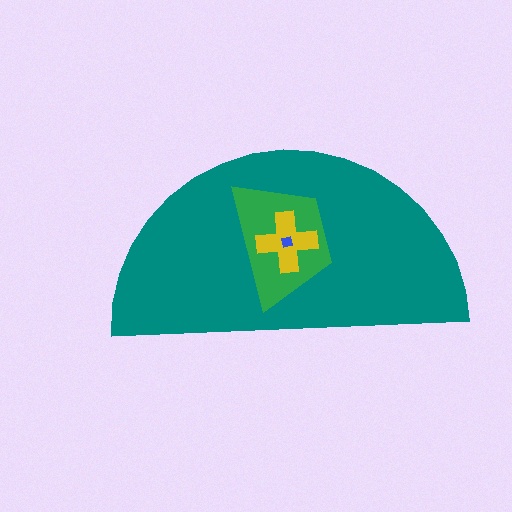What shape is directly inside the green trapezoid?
The yellow cross.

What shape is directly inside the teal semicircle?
The green trapezoid.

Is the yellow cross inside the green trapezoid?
Yes.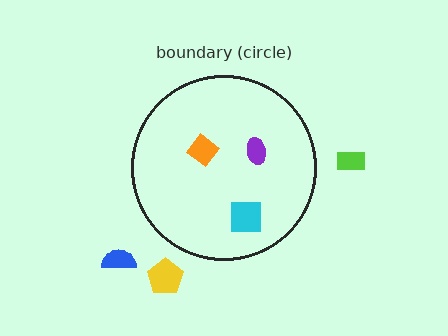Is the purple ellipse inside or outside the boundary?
Inside.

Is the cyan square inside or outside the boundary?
Inside.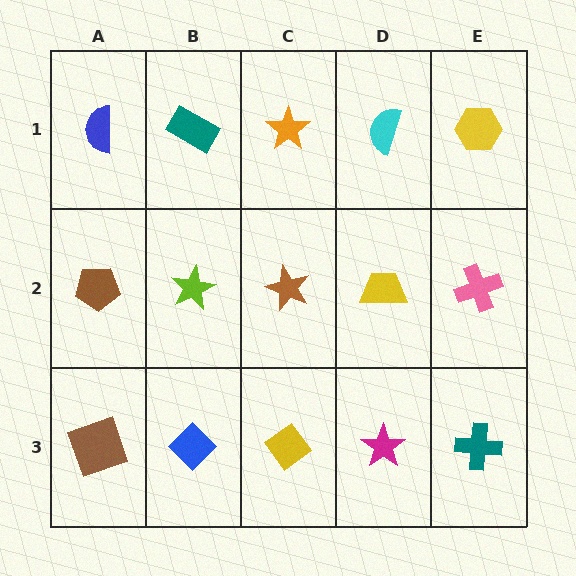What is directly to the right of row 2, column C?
A yellow trapezoid.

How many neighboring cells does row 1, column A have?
2.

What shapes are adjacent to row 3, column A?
A brown pentagon (row 2, column A), a blue diamond (row 3, column B).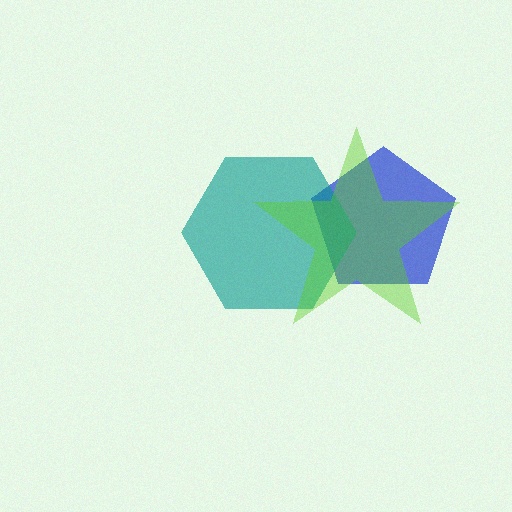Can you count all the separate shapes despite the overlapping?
Yes, there are 3 separate shapes.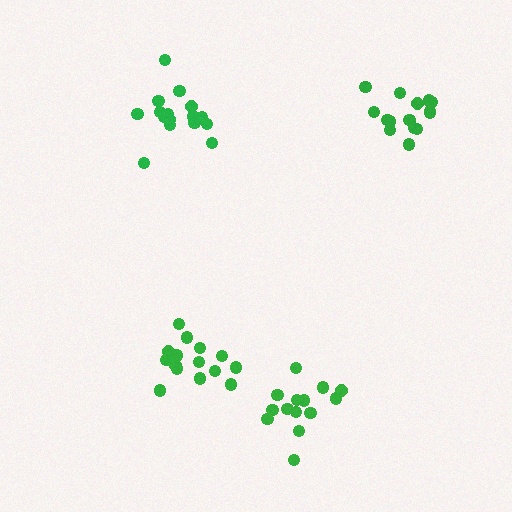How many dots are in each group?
Group 1: 15 dots, Group 2: 16 dots, Group 3: 14 dots, Group 4: 15 dots (60 total).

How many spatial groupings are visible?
There are 4 spatial groupings.